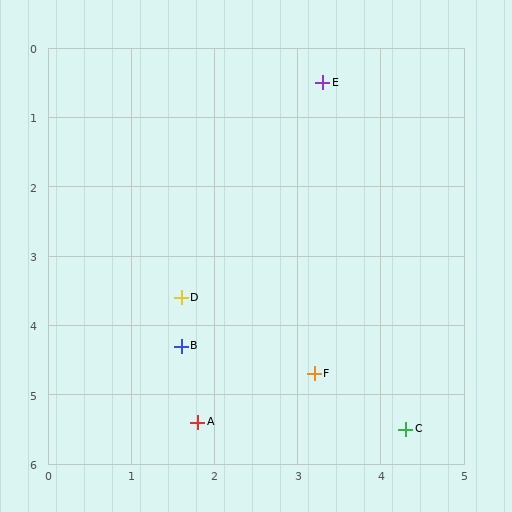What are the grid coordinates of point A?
Point A is at approximately (1.8, 5.4).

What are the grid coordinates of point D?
Point D is at approximately (1.6, 3.6).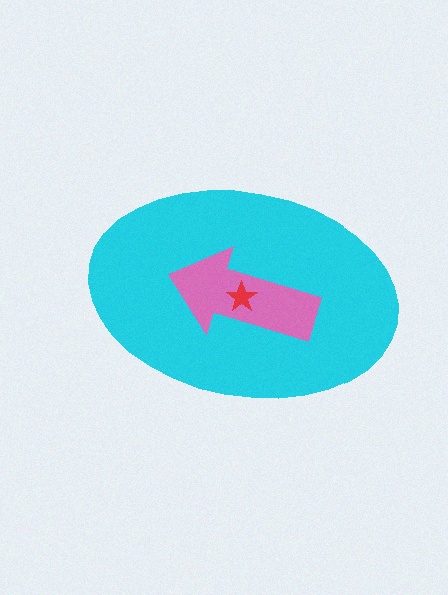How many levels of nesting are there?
3.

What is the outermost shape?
The cyan ellipse.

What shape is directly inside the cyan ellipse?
The pink arrow.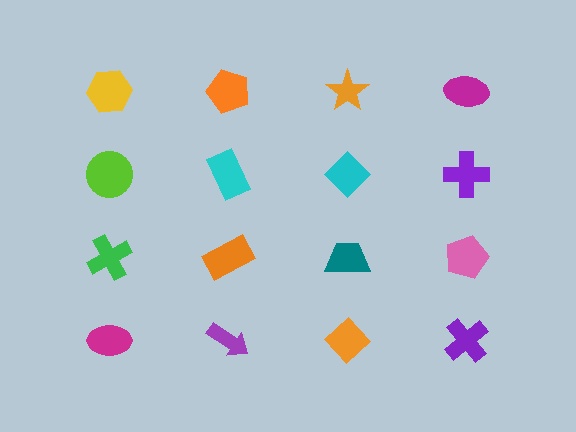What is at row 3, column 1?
A green cross.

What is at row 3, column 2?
An orange rectangle.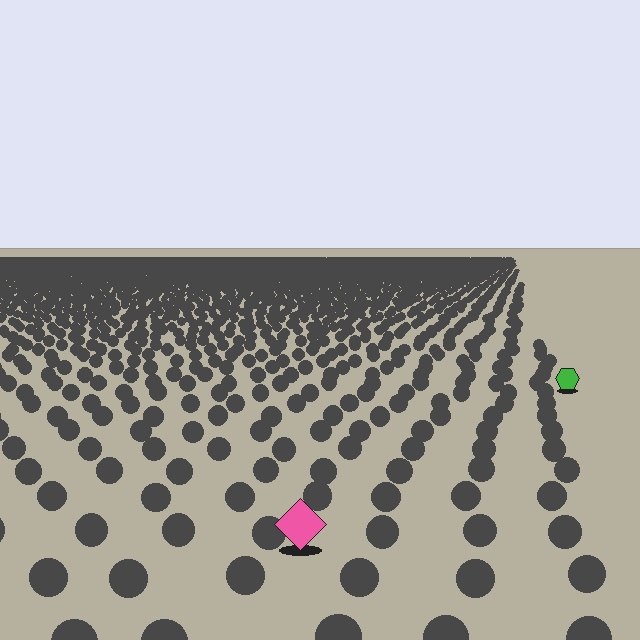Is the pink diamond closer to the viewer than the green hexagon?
Yes. The pink diamond is closer — you can tell from the texture gradient: the ground texture is coarser near it.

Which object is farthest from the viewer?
The green hexagon is farthest from the viewer. It appears smaller and the ground texture around it is denser.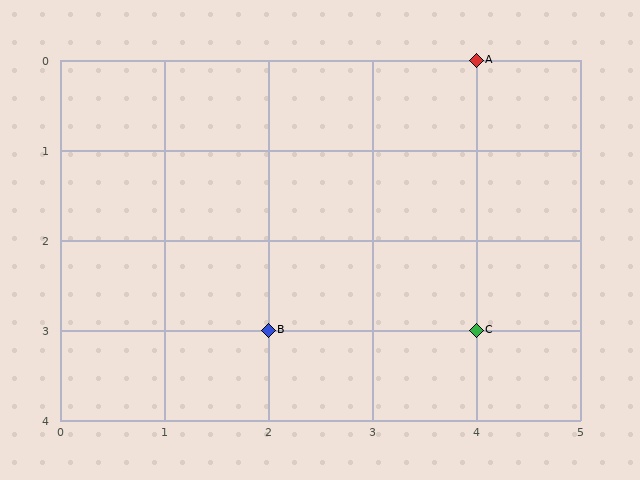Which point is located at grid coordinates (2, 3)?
Point B is at (2, 3).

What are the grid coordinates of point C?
Point C is at grid coordinates (4, 3).